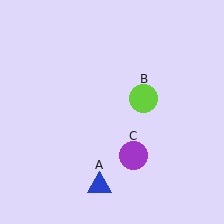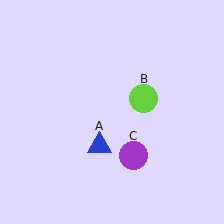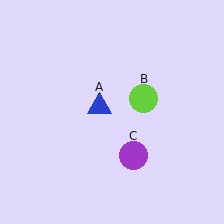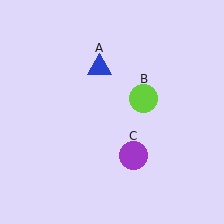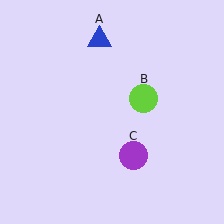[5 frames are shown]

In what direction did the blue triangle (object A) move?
The blue triangle (object A) moved up.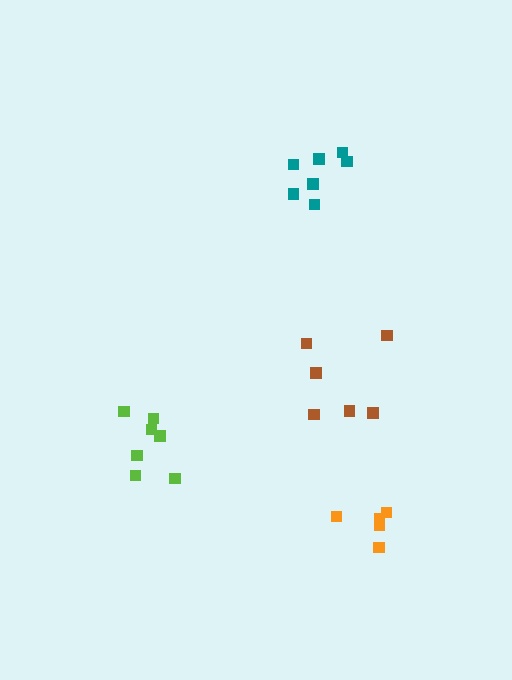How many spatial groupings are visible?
There are 4 spatial groupings.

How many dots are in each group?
Group 1: 6 dots, Group 2: 7 dots, Group 3: 7 dots, Group 4: 5 dots (25 total).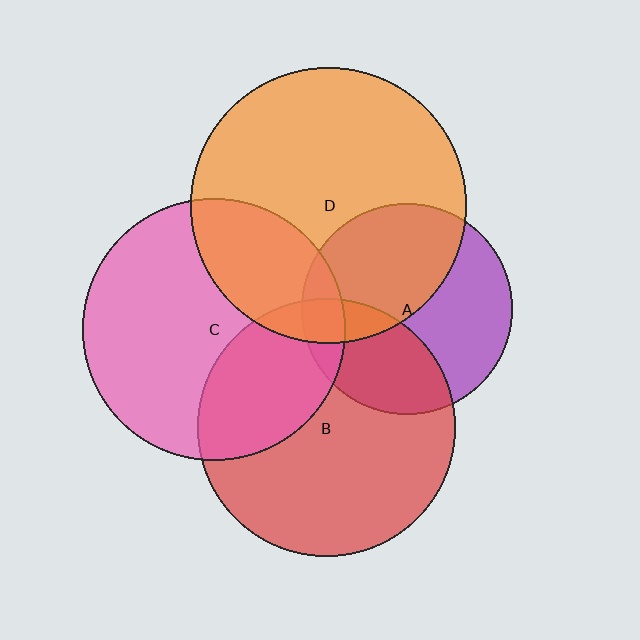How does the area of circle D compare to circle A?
Approximately 1.7 times.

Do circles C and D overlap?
Yes.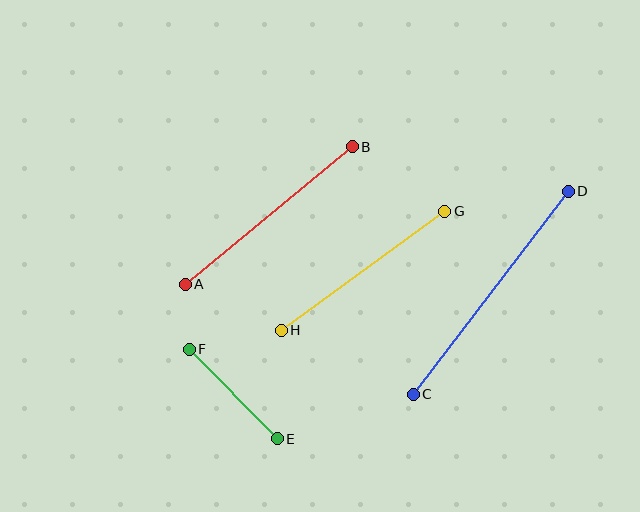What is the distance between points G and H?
The distance is approximately 202 pixels.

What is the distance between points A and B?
The distance is approximately 217 pixels.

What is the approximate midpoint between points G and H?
The midpoint is at approximately (363, 271) pixels.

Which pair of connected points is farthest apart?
Points C and D are farthest apart.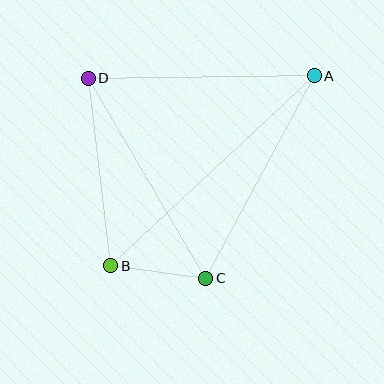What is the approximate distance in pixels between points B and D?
The distance between B and D is approximately 189 pixels.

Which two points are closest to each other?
Points B and C are closest to each other.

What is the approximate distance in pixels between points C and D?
The distance between C and D is approximately 232 pixels.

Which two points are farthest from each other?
Points A and B are farthest from each other.